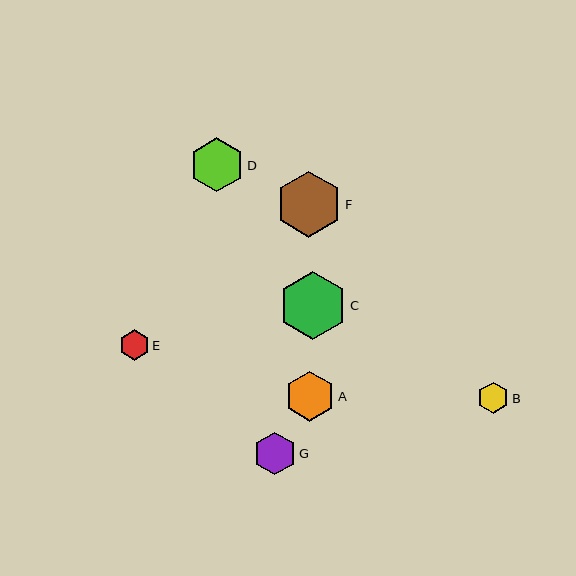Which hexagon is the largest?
Hexagon C is the largest with a size of approximately 68 pixels.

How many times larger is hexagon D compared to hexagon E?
Hexagon D is approximately 1.8 times the size of hexagon E.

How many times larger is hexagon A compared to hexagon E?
Hexagon A is approximately 1.7 times the size of hexagon E.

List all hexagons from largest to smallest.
From largest to smallest: C, F, D, A, G, B, E.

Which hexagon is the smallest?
Hexagon E is the smallest with a size of approximately 30 pixels.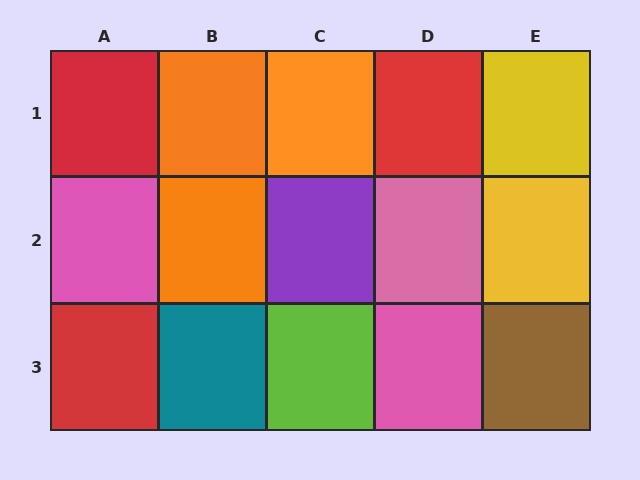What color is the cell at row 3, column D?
Pink.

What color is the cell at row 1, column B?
Orange.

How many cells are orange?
3 cells are orange.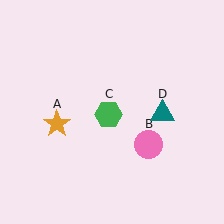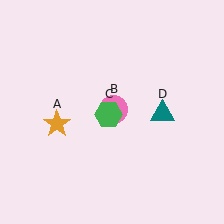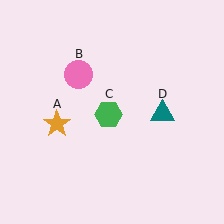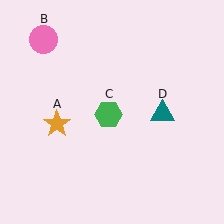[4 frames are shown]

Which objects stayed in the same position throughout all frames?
Orange star (object A) and green hexagon (object C) and teal triangle (object D) remained stationary.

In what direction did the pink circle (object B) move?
The pink circle (object B) moved up and to the left.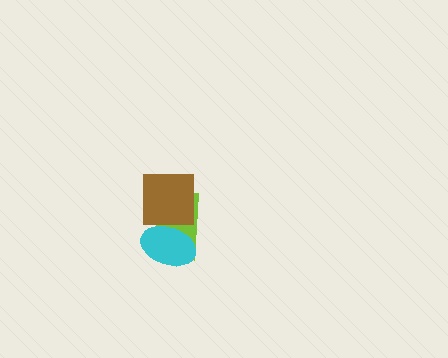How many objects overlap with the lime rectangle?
2 objects overlap with the lime rectangle.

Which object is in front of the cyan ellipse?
The brown square is in front of the cyan ellipse.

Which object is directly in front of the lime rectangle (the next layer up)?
The cyan ellipse is directly in front of the lime rectangle.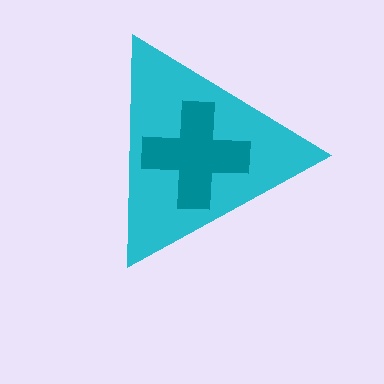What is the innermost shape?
The teal cross.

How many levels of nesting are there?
2.